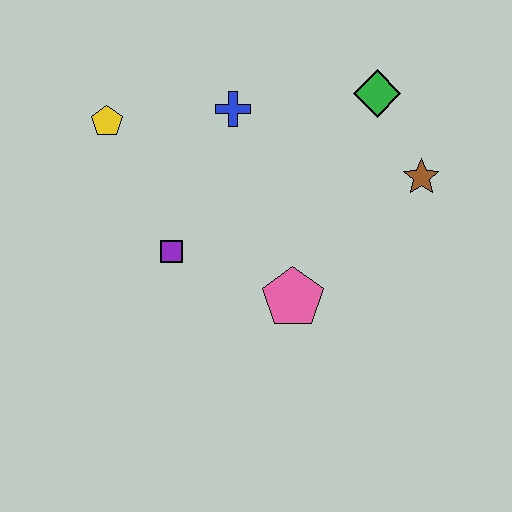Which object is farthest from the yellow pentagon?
The brown star is farthest from the yellow pentagon.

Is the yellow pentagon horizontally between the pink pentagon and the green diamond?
No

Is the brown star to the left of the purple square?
No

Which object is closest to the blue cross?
The yellow pentagon is closest to the blue cross.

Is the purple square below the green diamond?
Yes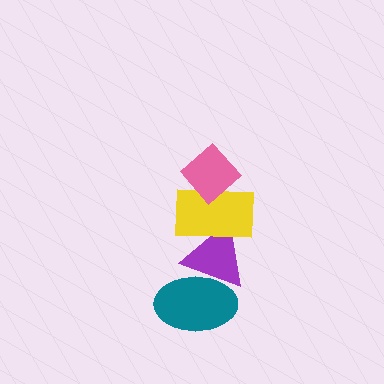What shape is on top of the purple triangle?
The yellow rectangle is on top of the purple triangle.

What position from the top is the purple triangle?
The purple triangle is 3rd from the top.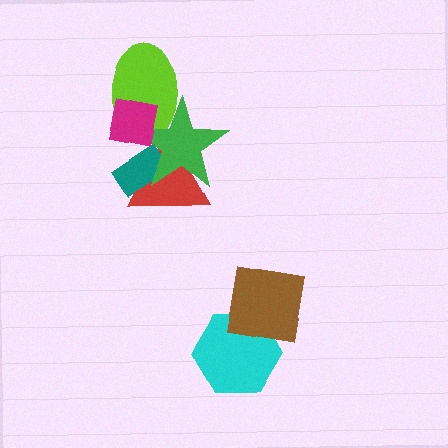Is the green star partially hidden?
Yes, it is partially covered by another shape.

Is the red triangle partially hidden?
Yes, it is partially covered by another shape.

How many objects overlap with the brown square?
1 object overlaps with the brown square.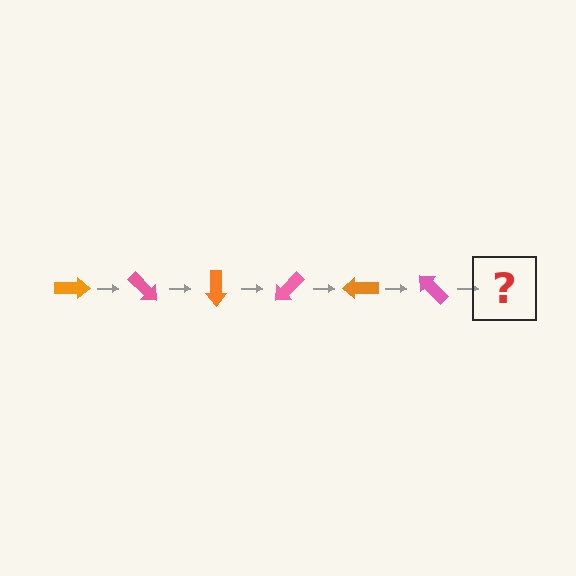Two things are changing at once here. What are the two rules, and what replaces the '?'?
The two rules are that it rotates 45 degrees each step and the color cycles through orange and pink. The '?' should be an orange arrow, rotated 270 degrees from the start.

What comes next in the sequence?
The next element should be an orange arrow, rotated 270 degrees from the start.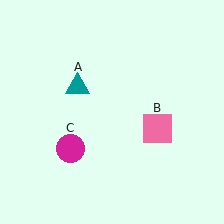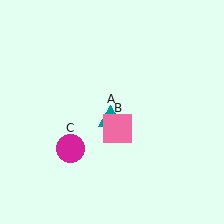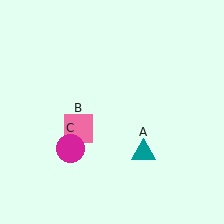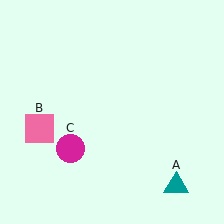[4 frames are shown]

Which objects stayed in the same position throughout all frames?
Magenta circle (object C) remained stationary.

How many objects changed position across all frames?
2 objects changed position: teal triangle (object A), pink square (object B).